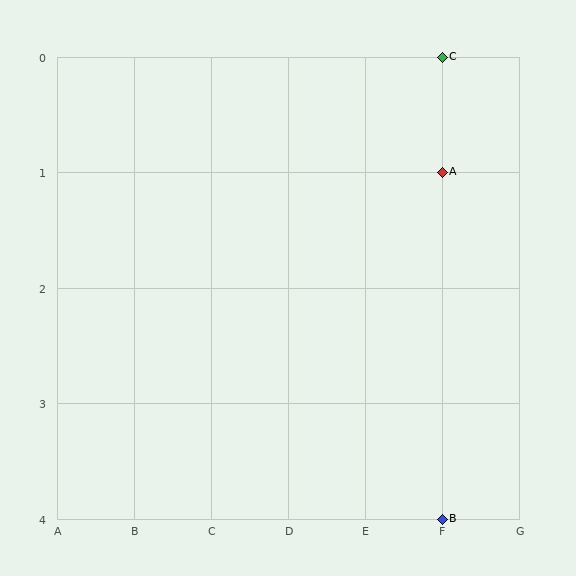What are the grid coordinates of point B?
Point B is at grid coordinates (F, 4).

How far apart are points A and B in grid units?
Points A and B are 3 rows apart.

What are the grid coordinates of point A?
Point A is at grid coordinates (F, 1).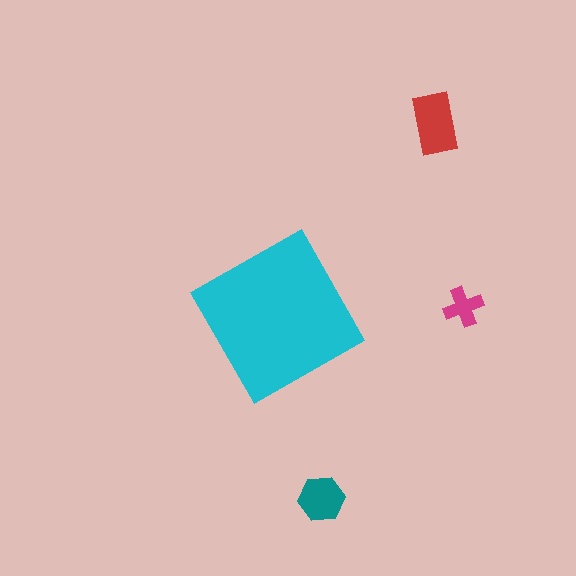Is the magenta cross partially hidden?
No, the magenta cross is fully visible.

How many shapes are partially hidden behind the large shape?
0 shapes are partially hidden.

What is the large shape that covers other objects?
A cyan diamond.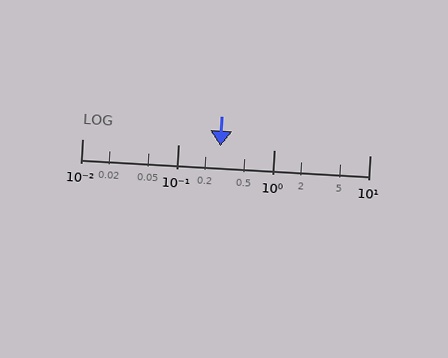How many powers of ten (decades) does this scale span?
The scale spans 3 decades, from 0.01 to 10.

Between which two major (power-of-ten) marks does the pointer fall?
The pointer is between 0.1 and 1.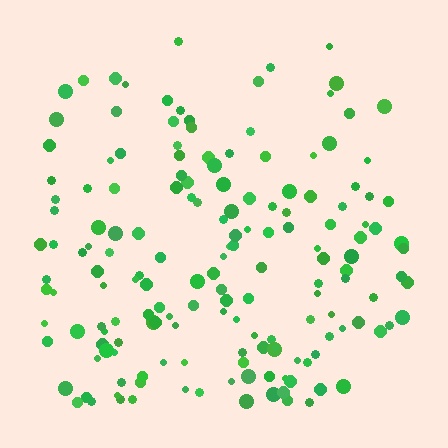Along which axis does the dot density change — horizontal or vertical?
Vertical.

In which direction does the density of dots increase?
From top to bottom, with the bottom side densest.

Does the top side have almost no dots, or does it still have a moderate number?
Still a moderate number, just noticeably fewer than the bottom.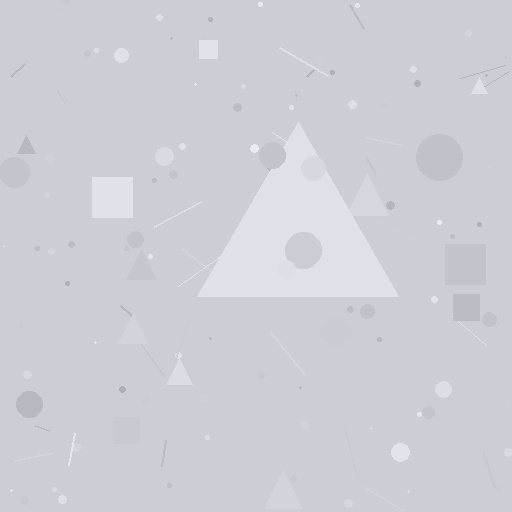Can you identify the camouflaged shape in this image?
The camouflaged shape is a triangle.